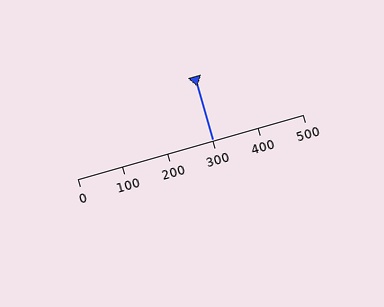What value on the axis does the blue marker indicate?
The marker indicates approximately 300.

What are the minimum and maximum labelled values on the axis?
The axis runs from 0 to 500.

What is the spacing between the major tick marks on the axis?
The major ticks are spaced 100 apart.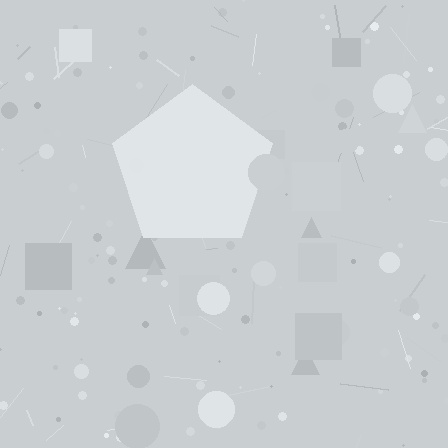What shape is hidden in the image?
A pentagon is hidden in the image.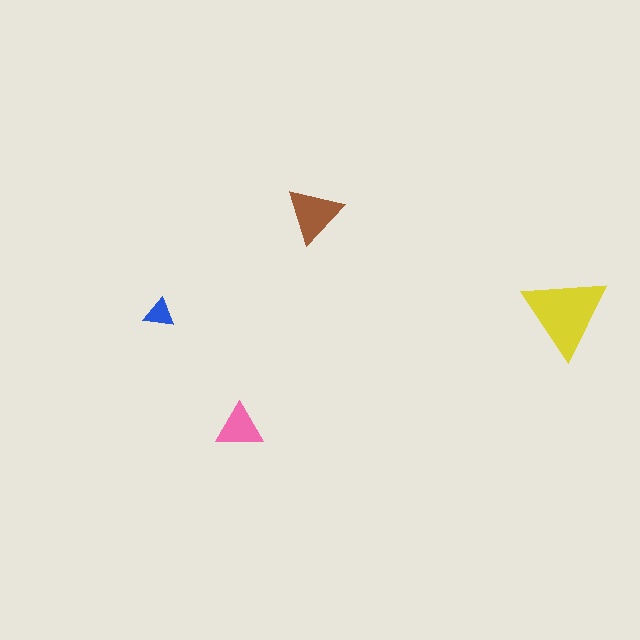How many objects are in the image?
There are 4 objects in the image.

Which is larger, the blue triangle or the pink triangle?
The pink one.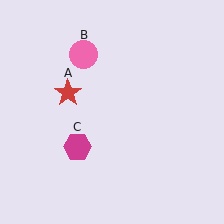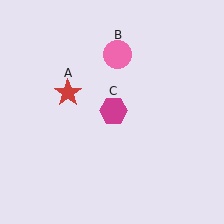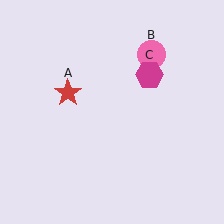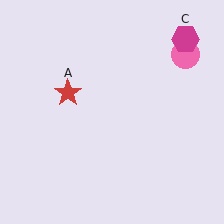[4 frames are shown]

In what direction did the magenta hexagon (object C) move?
The magenta hexagon (object C) moved up and to the right.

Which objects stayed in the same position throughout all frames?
Red star (object A) remained stationary.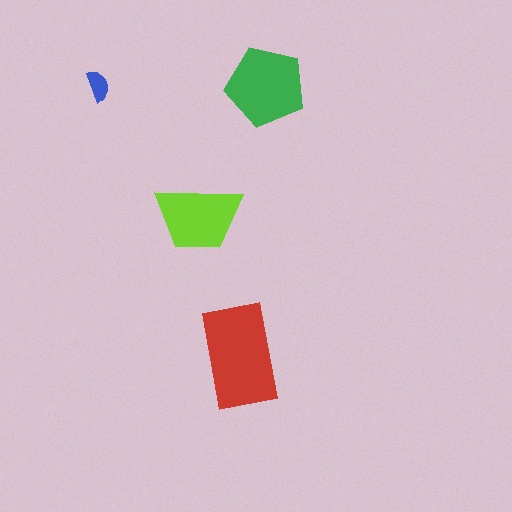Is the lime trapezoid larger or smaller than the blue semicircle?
Larger.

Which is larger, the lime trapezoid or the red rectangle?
The red rectangle.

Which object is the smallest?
The blue semicircle.